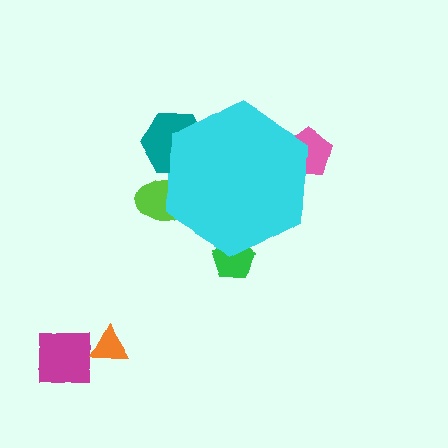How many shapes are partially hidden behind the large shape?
4 shapes are partially hidden.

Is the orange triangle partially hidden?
No, the orange triangle is fully visible.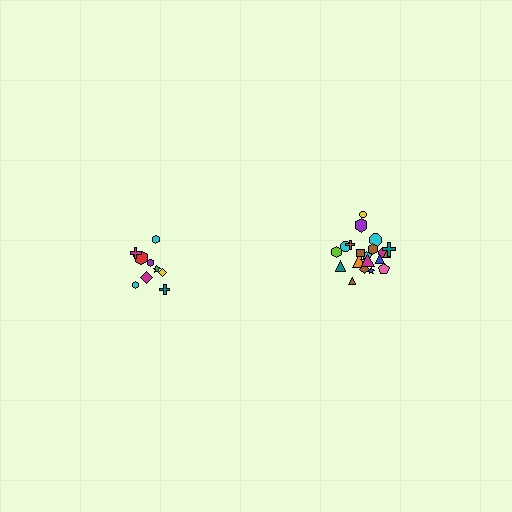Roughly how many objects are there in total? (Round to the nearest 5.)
Roughly 30 objects in total.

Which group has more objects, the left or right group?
The right group.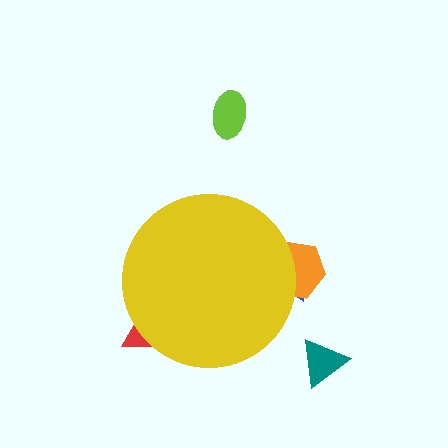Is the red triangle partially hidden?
Yes, the red triangle is partially hidden behind the yellow circle.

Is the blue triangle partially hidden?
Yes, the blue triangle is partially hidden behind the yellow circle.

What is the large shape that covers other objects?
A yellow circle.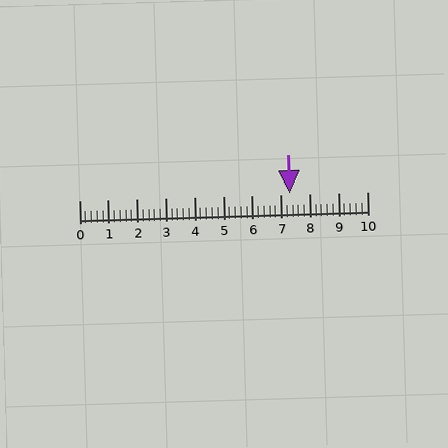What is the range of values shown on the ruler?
The ruler shows values from 0 to 10.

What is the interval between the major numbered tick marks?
The major tick marks are spaced 1 units apart.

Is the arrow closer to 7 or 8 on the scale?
The arrow is closer to 7.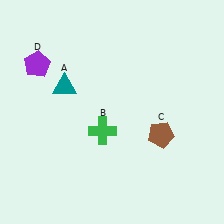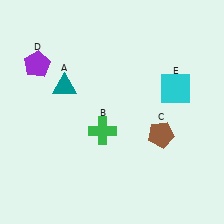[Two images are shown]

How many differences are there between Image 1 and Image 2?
There is 1 difference between the two images.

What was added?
A cyan square (E) was added in Image 2.